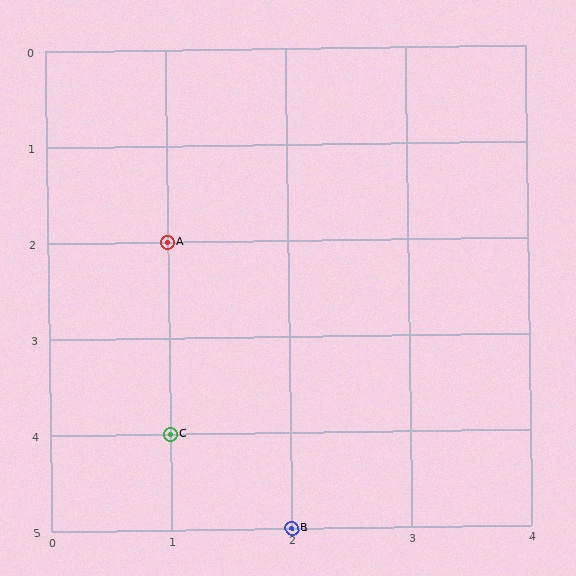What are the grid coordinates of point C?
Point C is at grid coordinates (1, 4).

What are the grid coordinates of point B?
Point B is at grid coordinates (2, 5).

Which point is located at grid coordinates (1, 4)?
Point C is at (1, 4).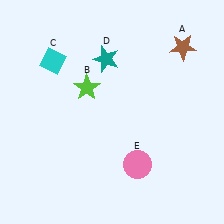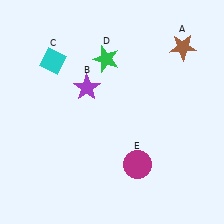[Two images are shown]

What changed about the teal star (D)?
In Image 1, D is teal. In Image 2, it changed to green.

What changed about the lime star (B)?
In Image 1, B is lime. In Image 2, it changed to purple.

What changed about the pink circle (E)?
In Image 1, E is pink. In Image 2, it changed to magenta.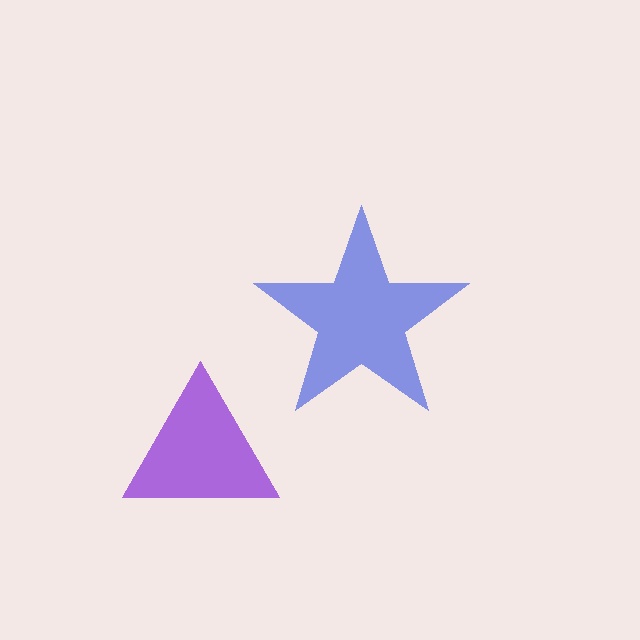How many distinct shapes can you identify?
There are 2 distinct shapes: a blue star, a purple triangle.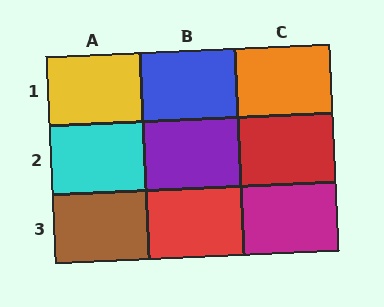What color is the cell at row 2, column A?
Cyan.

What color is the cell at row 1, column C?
Orange.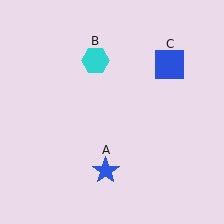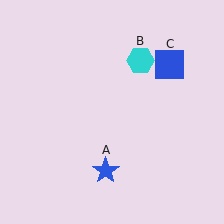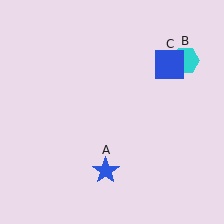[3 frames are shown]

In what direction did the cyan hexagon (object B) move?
The cyan hexagon (object B) moved right.